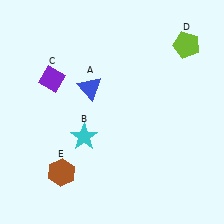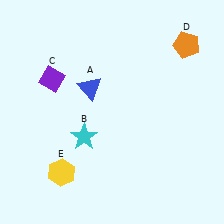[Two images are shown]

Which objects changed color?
D changed from lime to orange. E changed from brown to yellow.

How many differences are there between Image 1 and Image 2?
There are 2 differences between the two images.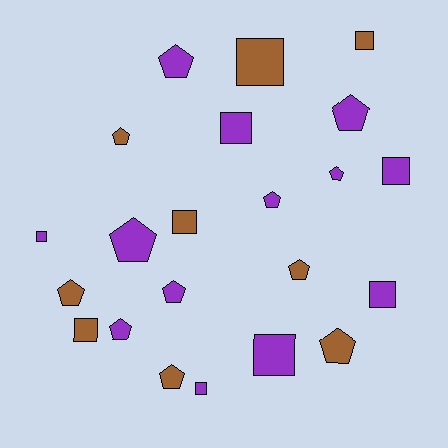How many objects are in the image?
There are 22 objects.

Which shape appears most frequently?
Pentagon, with 12 objects.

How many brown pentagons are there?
There are 5 brown pentagons.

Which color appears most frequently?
Purple, with 13 objects.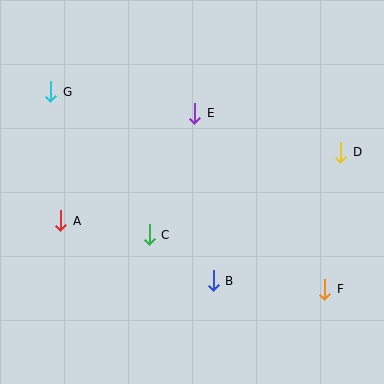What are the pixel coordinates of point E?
Point E is at (195, 113).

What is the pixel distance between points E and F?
The distance between E and F is 219 pixels.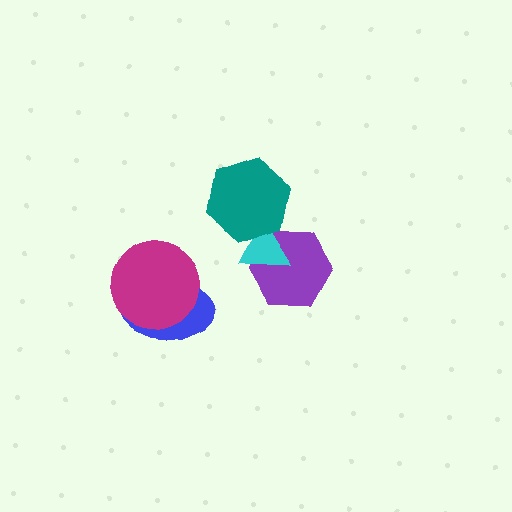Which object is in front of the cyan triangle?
The teal hexagon is in front of the cyan triangle.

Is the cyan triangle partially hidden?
Yes, it is partially covered by another shape.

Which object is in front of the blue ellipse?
The magenta circle is in front of the blue ellipse.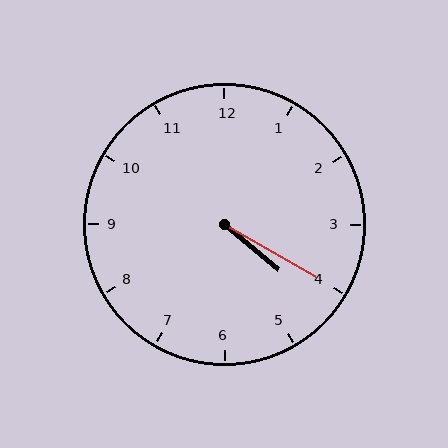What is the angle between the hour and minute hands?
Approximately 10 degrees.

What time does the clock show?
4:20.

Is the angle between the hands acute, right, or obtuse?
It is acute.